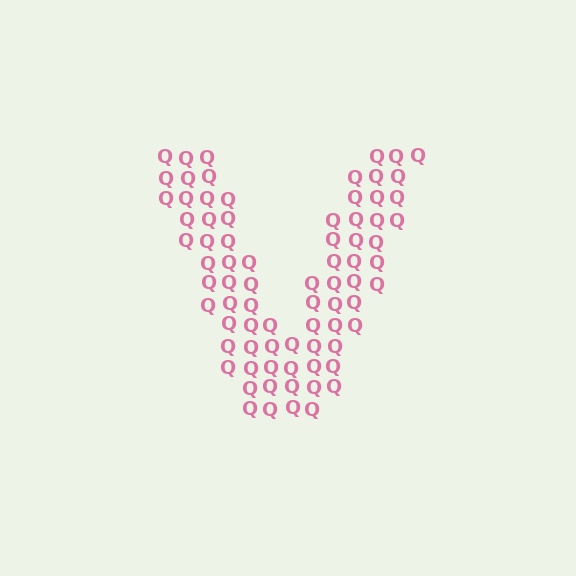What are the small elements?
The small elements are letter Q's.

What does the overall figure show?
The overall figure shows the letter V.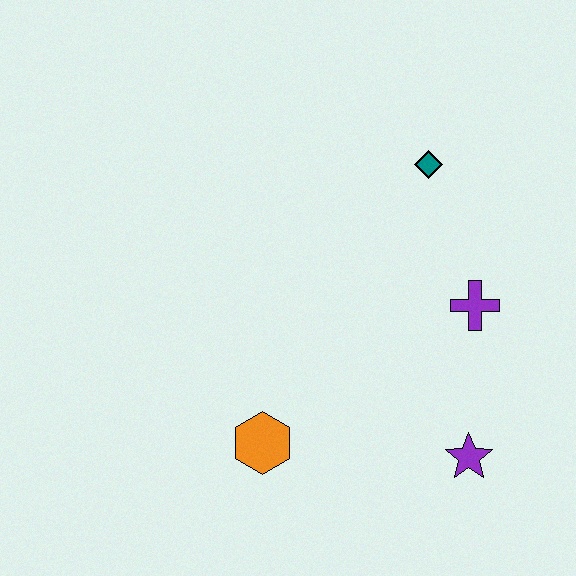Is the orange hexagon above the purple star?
Yes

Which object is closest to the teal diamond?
The purple cross is closest to the teal diamond.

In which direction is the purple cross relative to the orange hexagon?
The purple cross is to the right of the orange hexagon.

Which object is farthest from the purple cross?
The orange hexagon is farthest from the purple cross.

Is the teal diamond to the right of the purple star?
No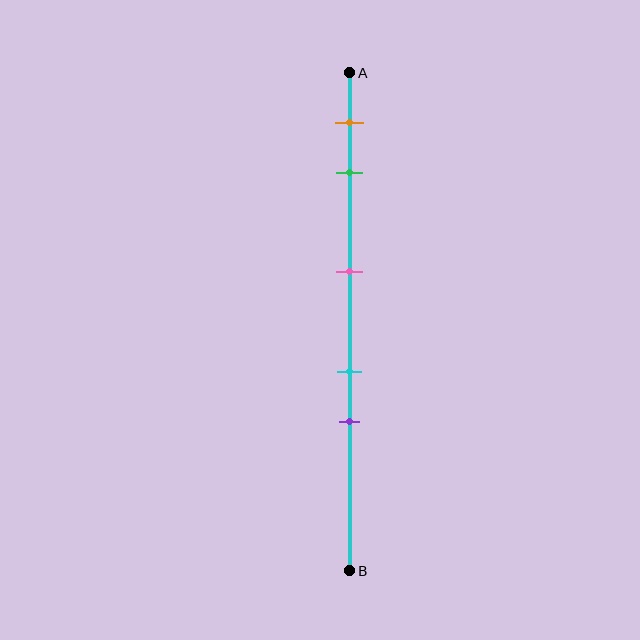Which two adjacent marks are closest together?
The cyan and purple marks are the closest adjacent pair.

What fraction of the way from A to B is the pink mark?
The pink mark is approximately 40% (0.4) of the way from A to B.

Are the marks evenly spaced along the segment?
No, the marks are not evenly spaced.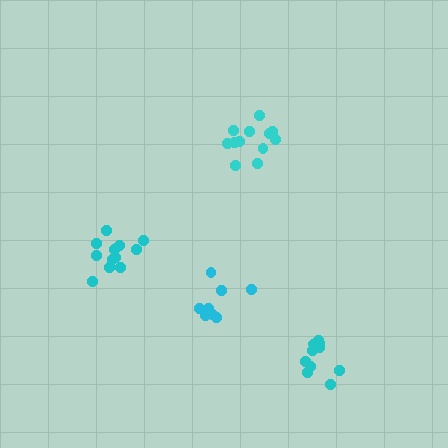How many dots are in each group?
Group 1: 12 dots, Group 2: 12 dots, Group 3: 8 dots, Group 4: 10 dots (42 total).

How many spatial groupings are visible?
There are 4 spatial groupings.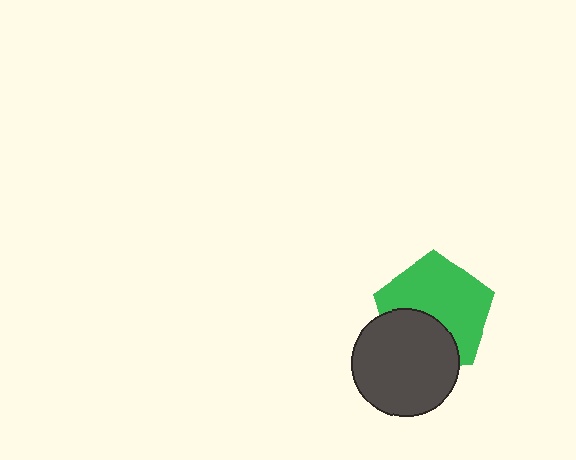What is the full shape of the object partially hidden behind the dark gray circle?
The partially hidden object is a green pentagon.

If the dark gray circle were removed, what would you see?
You would see the complete green pentagon.